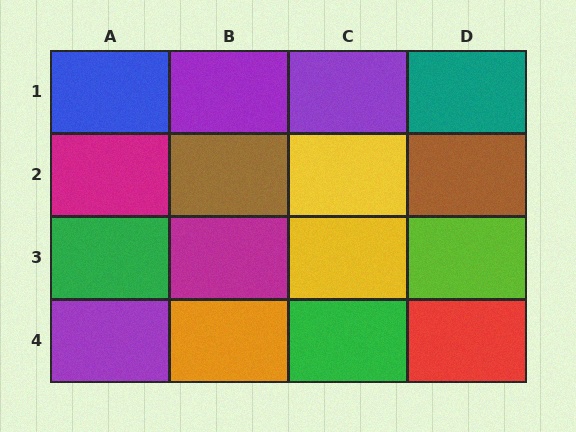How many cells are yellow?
2 cells are yellow.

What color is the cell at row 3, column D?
Lime.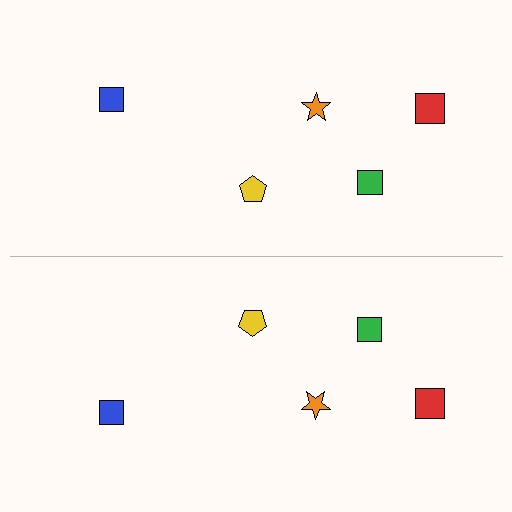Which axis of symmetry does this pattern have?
The pattern has a horizontal axis of symmetry running through the center of the image.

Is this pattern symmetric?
Yes, this pattern has bilateral (reflection) symmetry.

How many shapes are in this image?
There are 10 shapes in this image.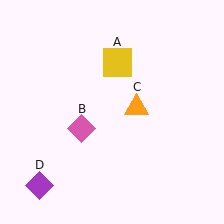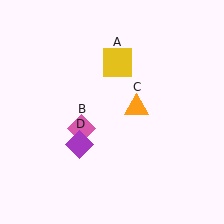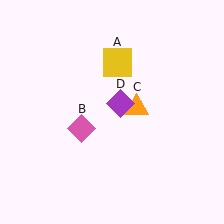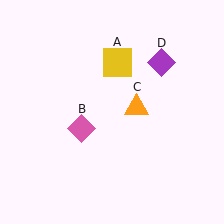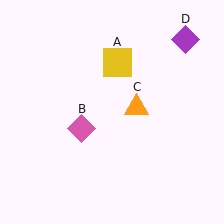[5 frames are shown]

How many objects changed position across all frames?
1 object changed position: purple diamond (object D).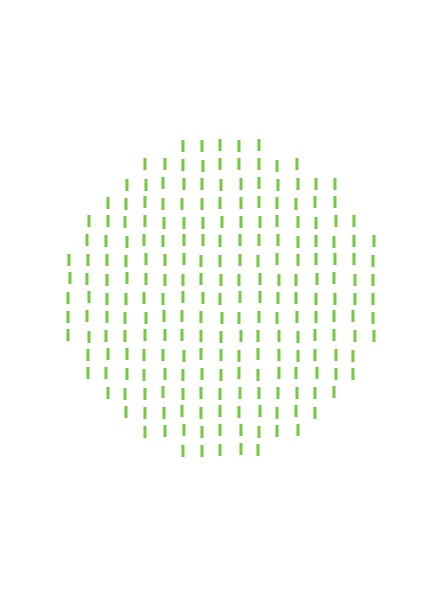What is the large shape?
The large shape is a circle.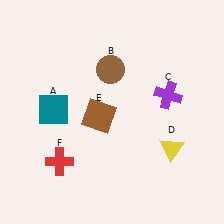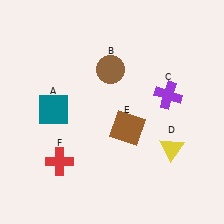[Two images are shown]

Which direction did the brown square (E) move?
The brown square (E) moved right.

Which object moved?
The brown square (E) moved right.